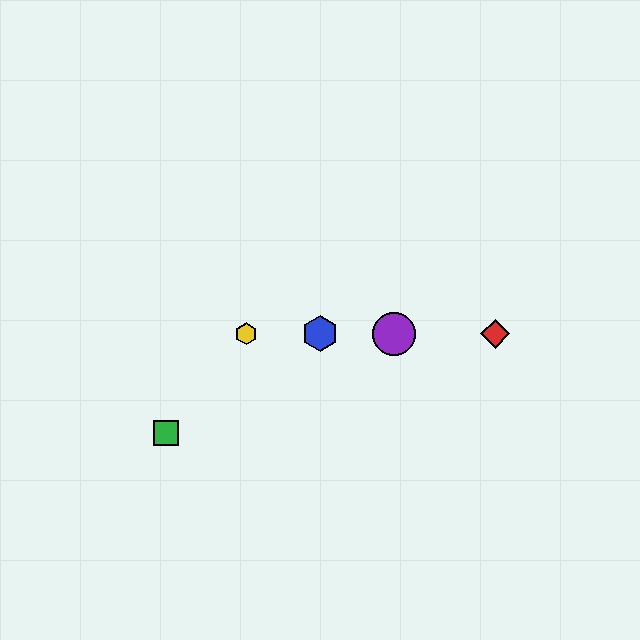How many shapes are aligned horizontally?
4 shapes (the red diamond, the blue hexagon, the yellow hexagon, the purple circle) are aligned horizontally.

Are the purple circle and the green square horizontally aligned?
No, the purple circle is at y≈334 and the green square is at y≈433.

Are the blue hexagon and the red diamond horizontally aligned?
Yes, both are at y≈334.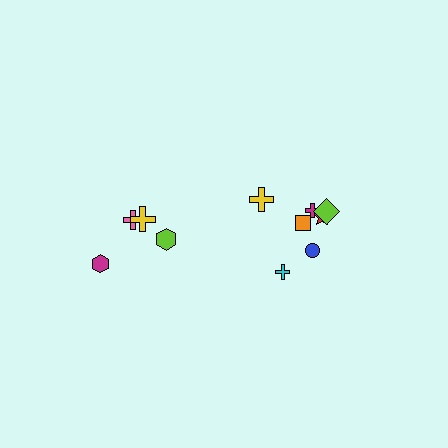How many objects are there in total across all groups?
There are 11 objects.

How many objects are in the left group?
There are 4 objects.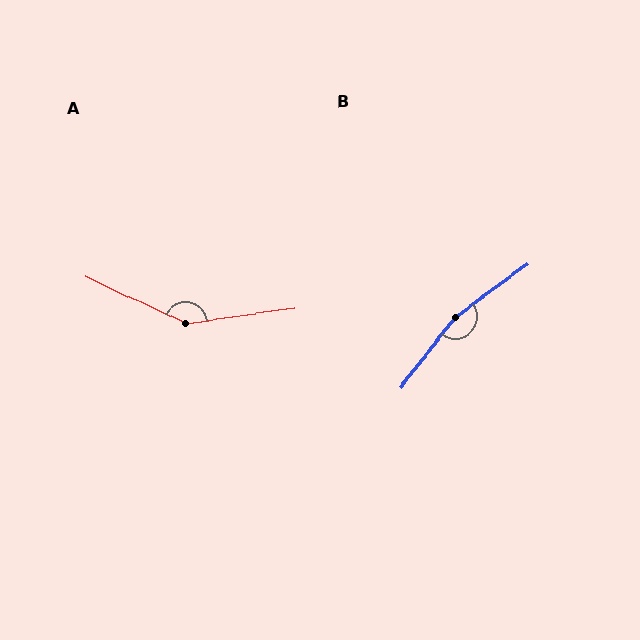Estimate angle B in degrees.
Approximately 165 degrees.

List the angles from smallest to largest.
A (147°), B (165°).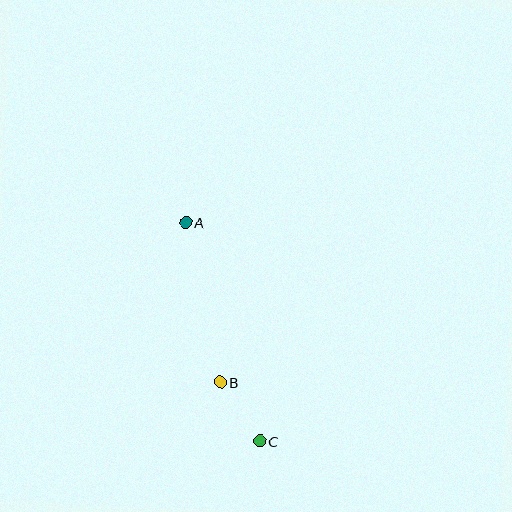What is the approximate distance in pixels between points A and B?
The distance between A and B is approximately 164 pixels.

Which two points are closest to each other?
Points B and C are closest to each other.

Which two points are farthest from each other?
Points A and C are farthest from each other.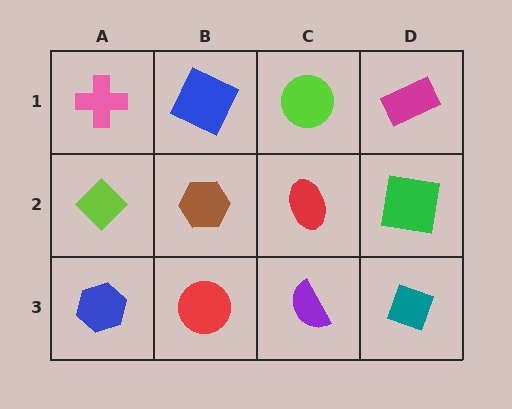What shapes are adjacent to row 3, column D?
A green square (row 2, column D), a purple semicircle (row 3, column C).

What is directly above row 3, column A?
A lime diamond.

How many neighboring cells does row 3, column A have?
2.